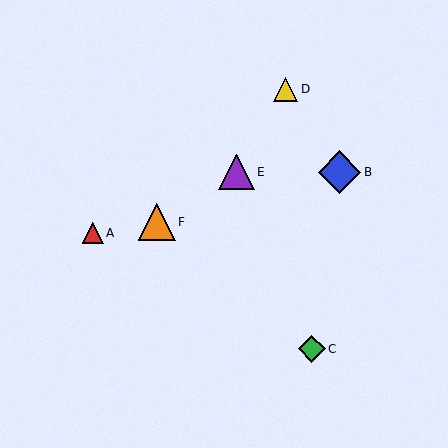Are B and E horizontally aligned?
Yes, both are at y≈172.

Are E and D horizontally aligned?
No, E is at y≈172 and D is at y≈89.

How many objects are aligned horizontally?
2 objects (B, E) are aligned horizontally.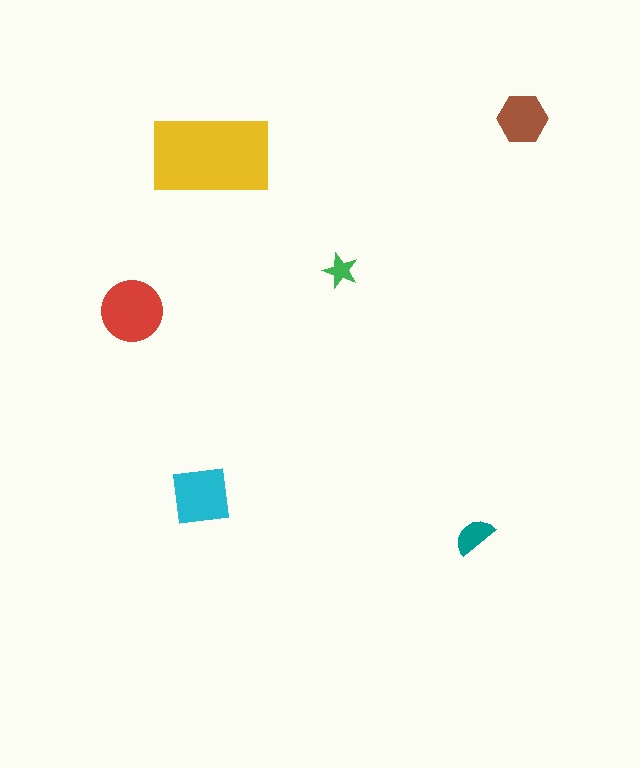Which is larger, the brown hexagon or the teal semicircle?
The brown hexagon.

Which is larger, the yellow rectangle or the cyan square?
The yellow rectangle.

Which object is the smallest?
The green star.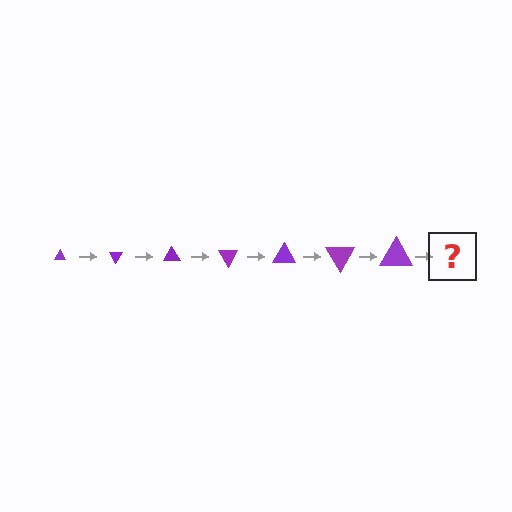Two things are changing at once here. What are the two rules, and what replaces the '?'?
The two rules are that the triangle grows larger each step and it rotates 60 degrees each step. The '?' should be a triangle, larger than the previous one and rotated 420 degrees from the start.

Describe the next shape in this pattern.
It should be a triangle, larger than the previous one and rotated 420 degrees from the start.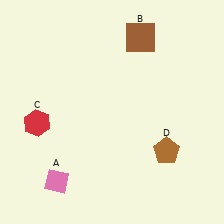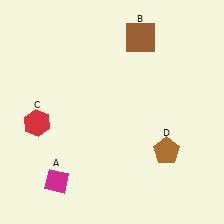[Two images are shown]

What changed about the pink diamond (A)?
In Image 1, A is pink. In Image 2, it changed to magenta.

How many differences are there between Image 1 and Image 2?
There is 1 difference between the two images.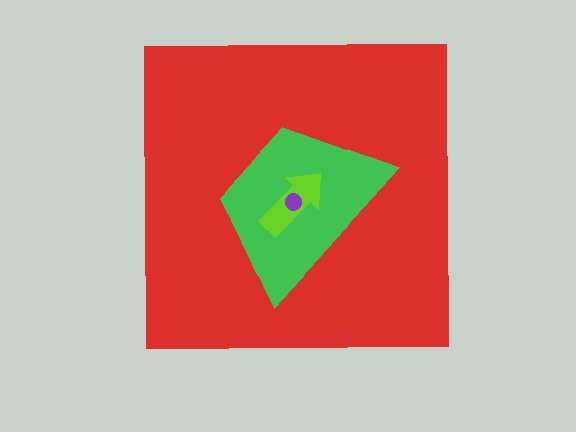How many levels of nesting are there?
4.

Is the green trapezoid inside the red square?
Yes.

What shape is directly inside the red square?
The green trapezoid.